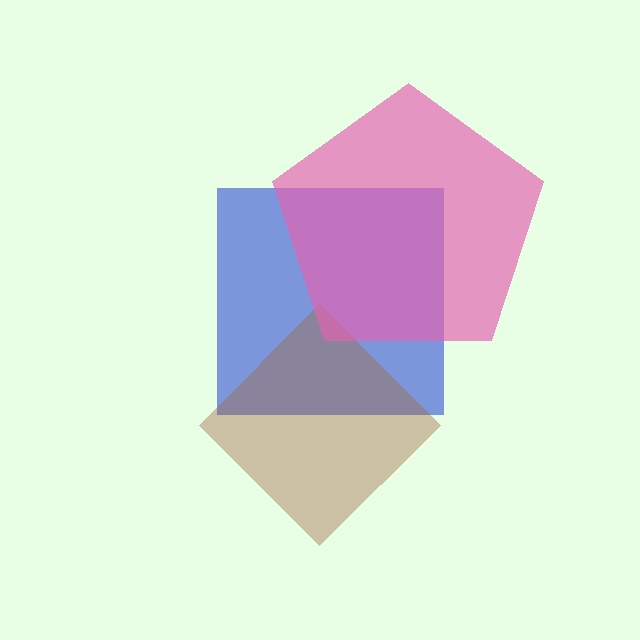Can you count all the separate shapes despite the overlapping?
Yes, there are 3 separate shapes.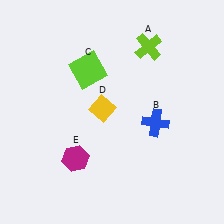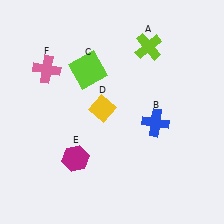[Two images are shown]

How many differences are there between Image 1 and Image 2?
There is 1 difference between the two images.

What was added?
A pink cross (F) was added in Image 2.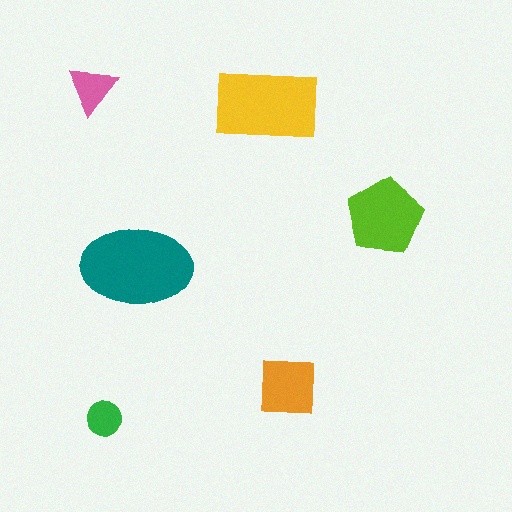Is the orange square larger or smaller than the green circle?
Larger.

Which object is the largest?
The teal ellipse.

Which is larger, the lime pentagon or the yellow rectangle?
The yellow rectangle.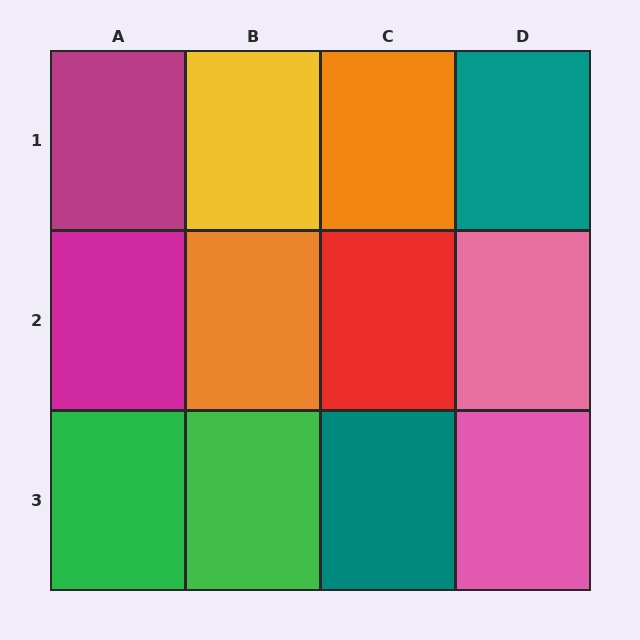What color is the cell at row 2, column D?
Pink.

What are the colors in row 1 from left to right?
Magenta, yellow, orange, teal.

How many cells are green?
2 cells are green.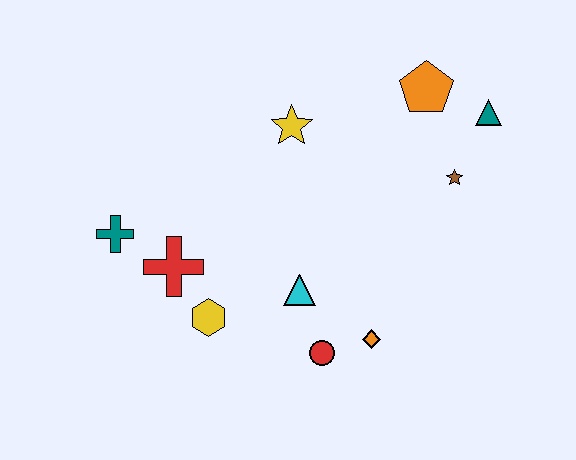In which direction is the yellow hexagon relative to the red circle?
The yellow hexagon is to the left of the red circle.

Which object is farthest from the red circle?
The teal triangle is farthest from the red circle.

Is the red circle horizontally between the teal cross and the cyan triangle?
No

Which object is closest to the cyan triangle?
The red circle is closest to the cyan triangle.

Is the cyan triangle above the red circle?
Yes